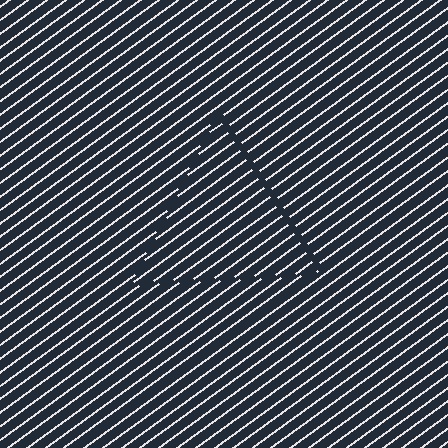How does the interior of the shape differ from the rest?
The interior of the shape contains the same grating, shifted by half a period — the contour is defined by the phase discontinuity where line-ends from the inner and outer gratings abut.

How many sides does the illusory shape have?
3 sides — the line-ends trace a triangle.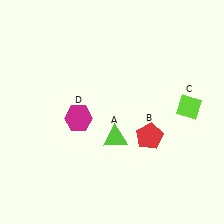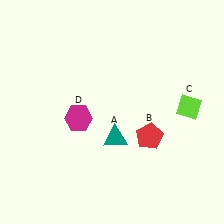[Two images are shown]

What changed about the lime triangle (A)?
In Image 1, A is lime. In Image 2, it changed to teal.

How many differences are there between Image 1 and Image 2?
There is 1 difference between the two images.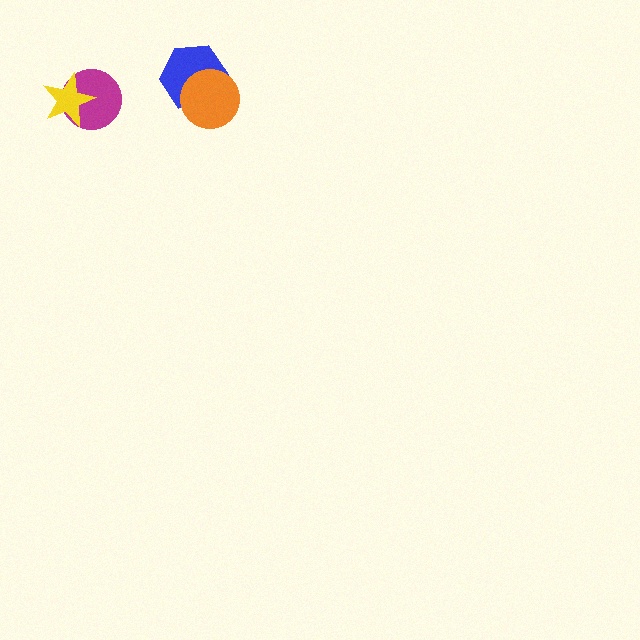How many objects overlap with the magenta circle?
1 object overlaps with the magenta circle.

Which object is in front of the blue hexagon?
The orange circle is in front of the blue hexagon.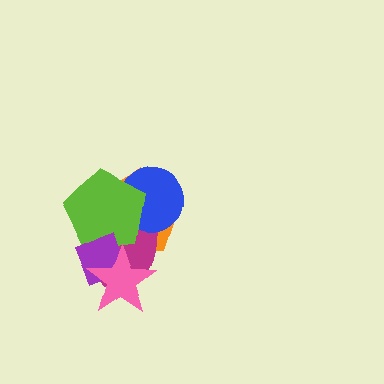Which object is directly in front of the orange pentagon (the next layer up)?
The magenta ellipse is directly in front of the orange pentagon.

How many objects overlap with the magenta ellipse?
5 objects overlap with the magenta ellipse.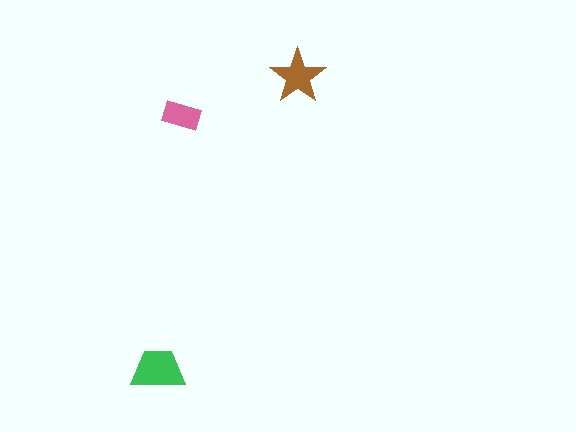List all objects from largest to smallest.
The green trapezoid, the brown star, the pink rectangle.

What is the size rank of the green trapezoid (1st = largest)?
1st.